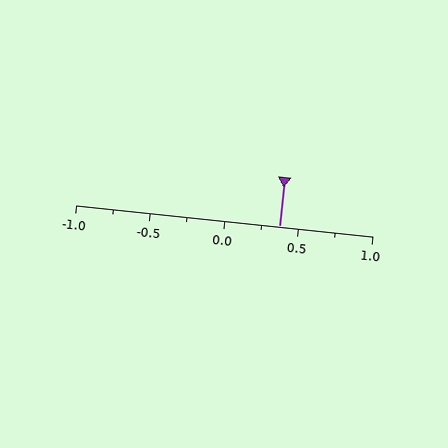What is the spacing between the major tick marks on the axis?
The major ticks are spaced 0.5 apart.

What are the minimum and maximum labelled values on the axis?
The axis runs from -1.0 to 1.0.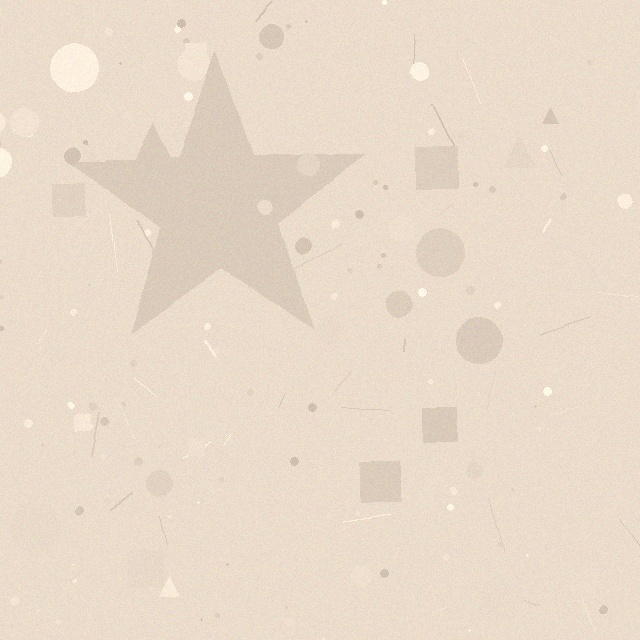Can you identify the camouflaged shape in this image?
The camouflaged shape is a star.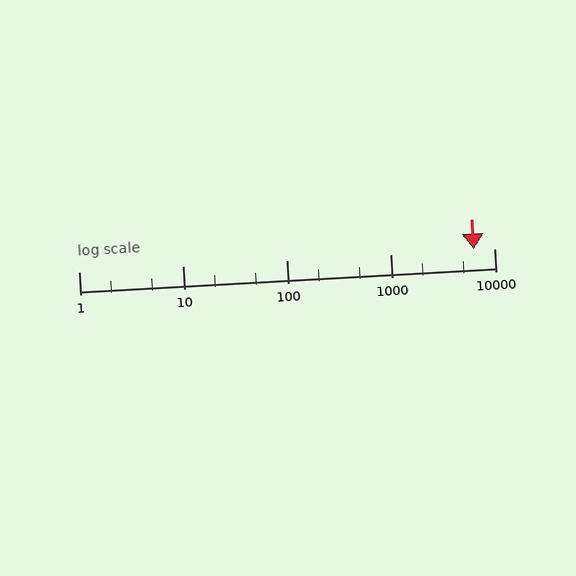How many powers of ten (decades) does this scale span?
The scale spans 4 decades, from 1 to 10000.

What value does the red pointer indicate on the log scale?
The pointer indicates approximately 6400.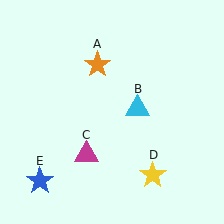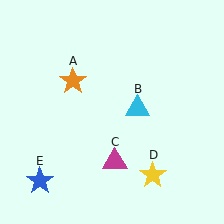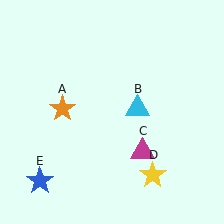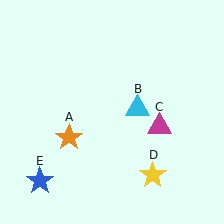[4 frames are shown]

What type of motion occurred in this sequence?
The orange star (object A), magenta triangle (object C) rotated counterclockwise around the center of the scene.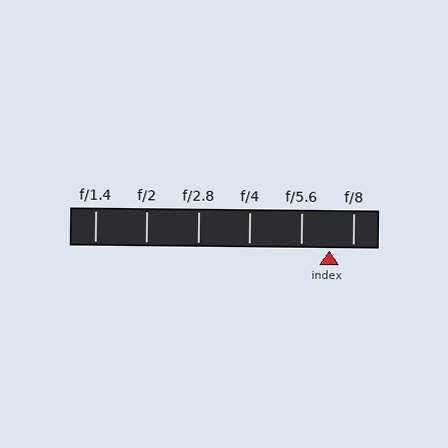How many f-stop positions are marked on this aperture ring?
There are 6 f-stop positions marked.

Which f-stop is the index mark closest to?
The index mark is closest to f/8.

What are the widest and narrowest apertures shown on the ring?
The widest aperture shown is f/1.4 and the narrowest is f/8.